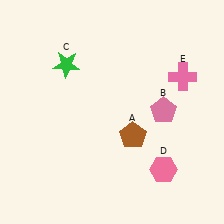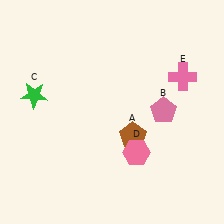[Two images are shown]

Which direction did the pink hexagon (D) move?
The pink hexagon (D) moved left.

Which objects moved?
The objects that moved are: the green star (C), the pink hexagon (D).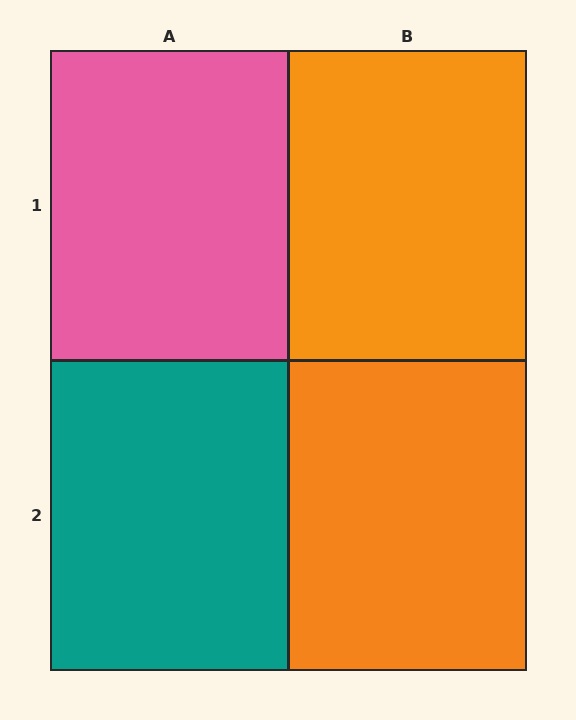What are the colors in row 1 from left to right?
Pink, orange.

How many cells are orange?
2 cells are orange.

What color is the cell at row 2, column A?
Teal.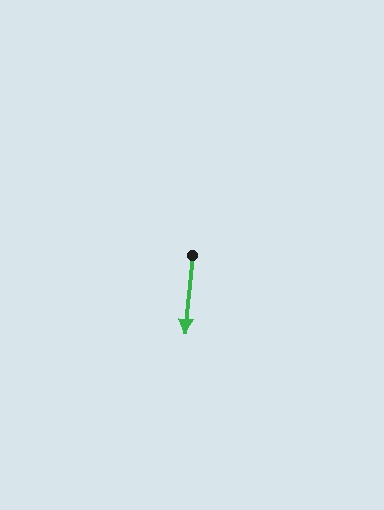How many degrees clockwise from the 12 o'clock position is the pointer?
Approximately 185 degrees.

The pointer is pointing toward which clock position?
Roughly 6 o'clock.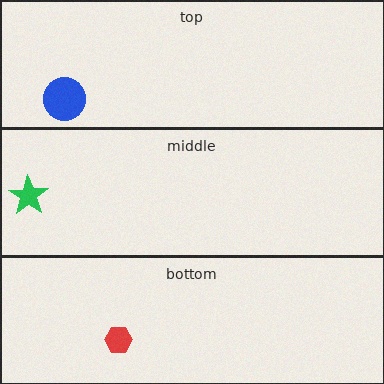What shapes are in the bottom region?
The red hexagon.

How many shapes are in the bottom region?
1.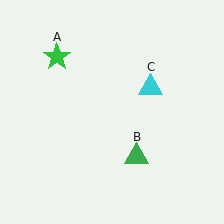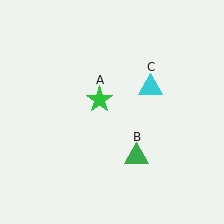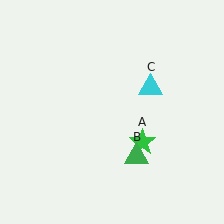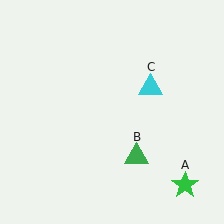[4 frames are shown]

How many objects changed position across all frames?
1 object changed position: green star (object A).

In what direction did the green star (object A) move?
The green star (object A) moved down and to the right.